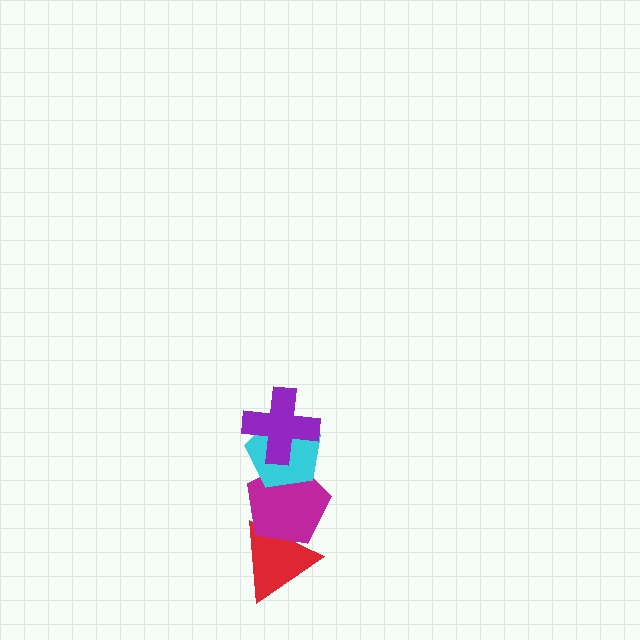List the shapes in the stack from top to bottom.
From top to bottom: the purple cross, the cyan pentagon, the magenta pentagon, the red triangle.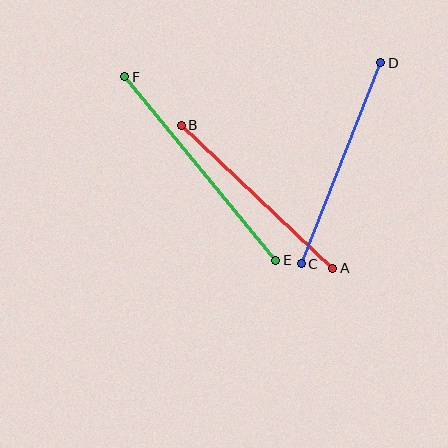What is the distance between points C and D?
The distance is approximately 216 pixels.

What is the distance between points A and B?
The distance is approximately 208 pixels.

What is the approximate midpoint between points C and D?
The midpoint is at approximately (341, 163) pixels.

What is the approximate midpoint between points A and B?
The midpoint is at approximately (257, 197) pixels.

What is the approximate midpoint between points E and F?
The midpoint is at approximately (200, 169) pixels.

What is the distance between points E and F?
The distance is approximately 238 pixels.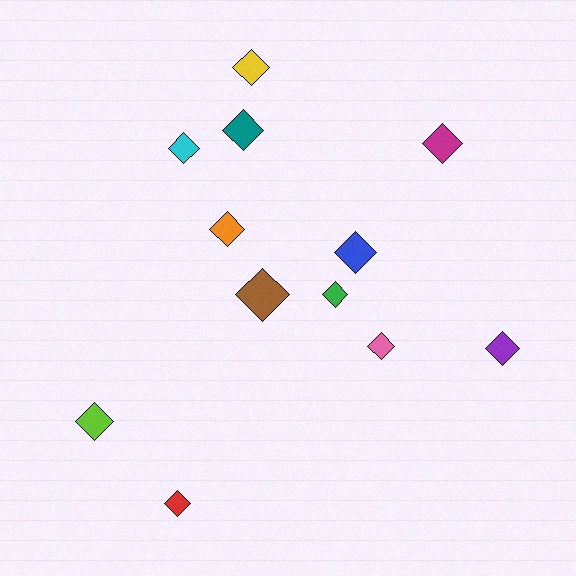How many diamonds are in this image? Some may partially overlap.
There are 12 diamonds.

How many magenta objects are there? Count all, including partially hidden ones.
There is 1 magenta object.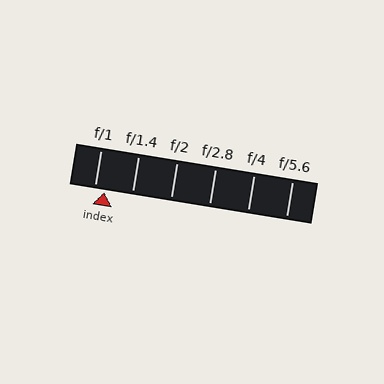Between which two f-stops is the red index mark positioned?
The index mark is between f/1 and f/1.4.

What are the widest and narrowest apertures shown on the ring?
The widest aperture shown is f/1 and the narrowest is f/5.6.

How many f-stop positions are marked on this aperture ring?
There are 6 f-stop positions marked.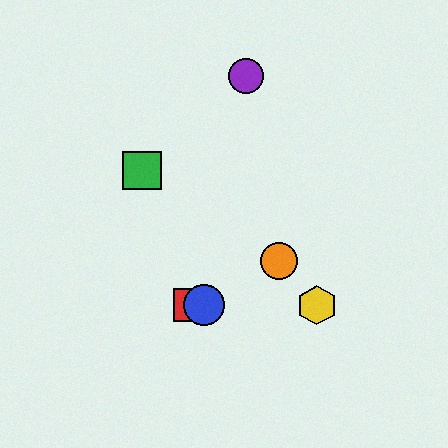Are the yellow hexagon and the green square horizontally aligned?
No, the yellow hexagon is at y≈305 and the green square is at y≈170.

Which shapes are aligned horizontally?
The red square, the blue circle, the yellow hexagon are aligned horizontally.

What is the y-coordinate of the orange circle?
The orange circle is at y≈261.